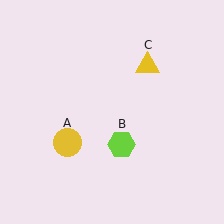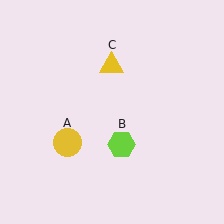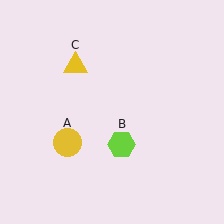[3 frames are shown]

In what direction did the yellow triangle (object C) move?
The yellow triangle (object C) moved left.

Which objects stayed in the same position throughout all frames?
Yellow circle (object A) and lime hexagon (object B) remained stationary.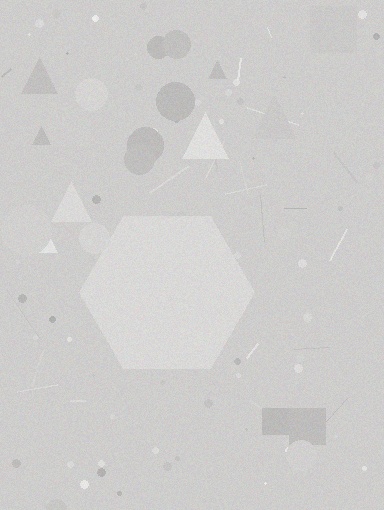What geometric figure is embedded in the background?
A hexagon is embedded in the background.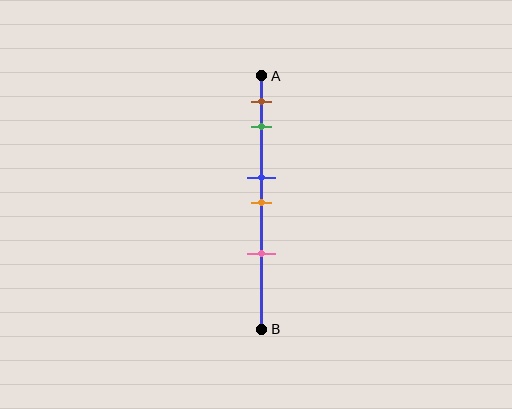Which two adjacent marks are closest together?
The blue and orange marks are the closest adjacent pair.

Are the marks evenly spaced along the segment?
No, the marks are not evenly spaced.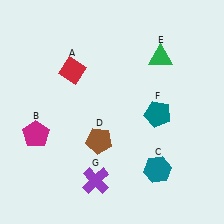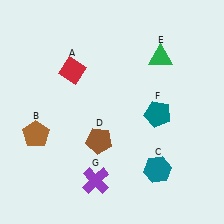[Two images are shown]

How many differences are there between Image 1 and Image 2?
There is 1 difference between the two images.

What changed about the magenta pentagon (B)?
In Image 1, B is magenta. In Image 2, it changed to brown.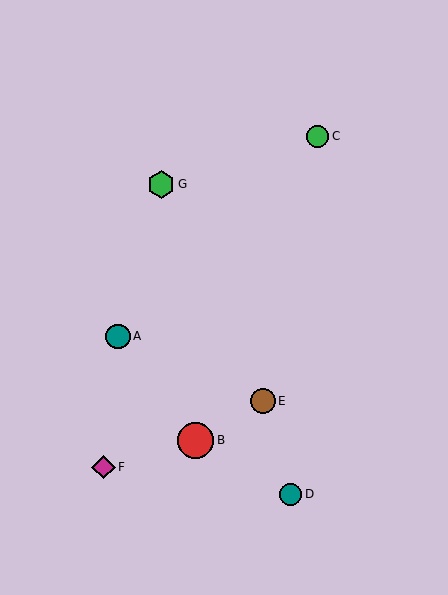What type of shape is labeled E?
Shape E is a brown circle.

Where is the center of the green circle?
The center of the green circle is at (318, 136).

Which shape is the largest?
The red circle (labeled B) is the largest.